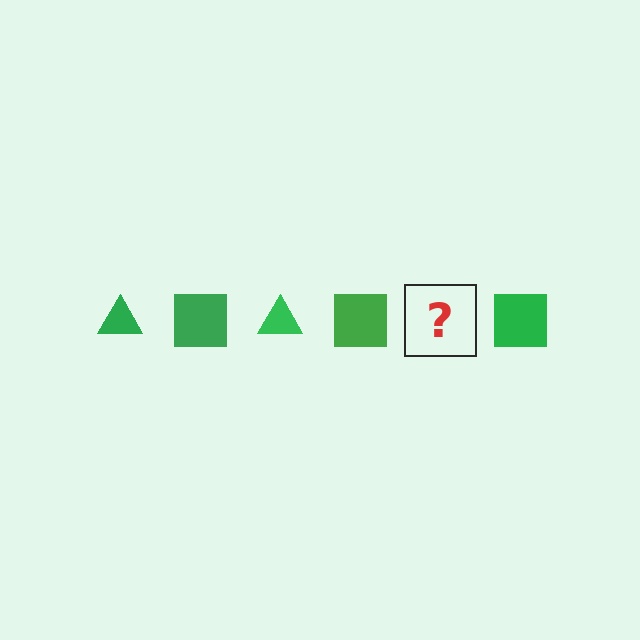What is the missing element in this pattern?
The missing element is a green triangle.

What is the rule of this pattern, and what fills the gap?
The rule is that the pattern cycles through triangle, square shapes in green. The gap should be filled with a green triangle.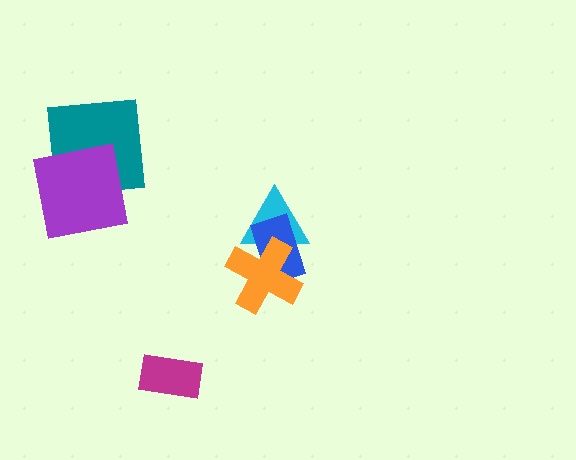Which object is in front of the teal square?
The purple square is in front of the teal square.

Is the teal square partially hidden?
Yes, it is partially covered by another shape.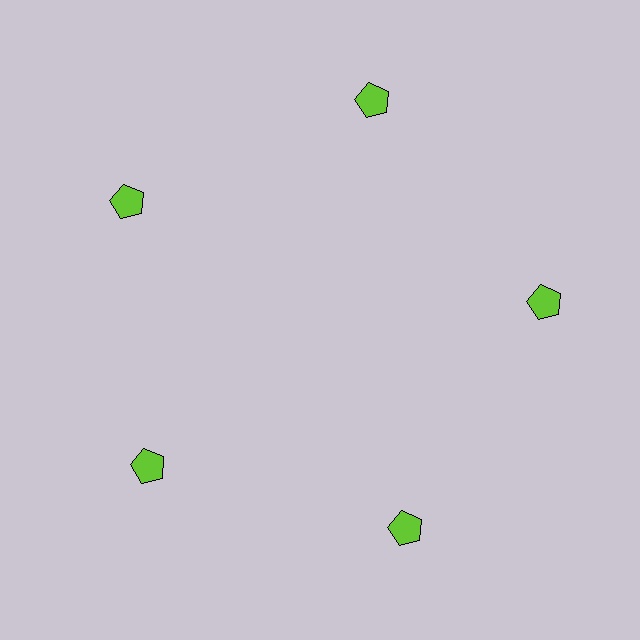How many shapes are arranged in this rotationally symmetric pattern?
There are 5 shapes, arranged in 5 groups of 1.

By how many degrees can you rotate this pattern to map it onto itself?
The pattern maps onto itself every 72 degrees of rotation.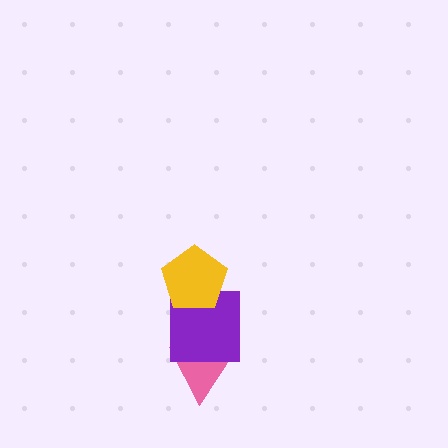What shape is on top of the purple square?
The yellow pentagon is on top of the purple square.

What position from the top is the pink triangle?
The pink triangle is 3rd from the top.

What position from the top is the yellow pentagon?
The yellow pentagon is 1st from the top.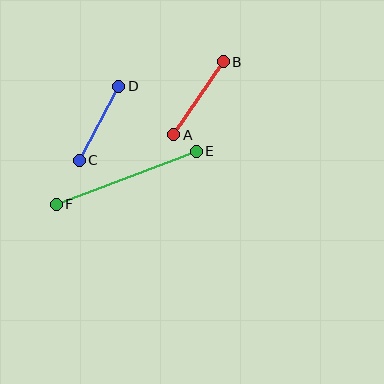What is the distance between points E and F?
The distance is approximately 150 pixels.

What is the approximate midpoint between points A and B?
The midpoint is at approximately (199, 98) pixels.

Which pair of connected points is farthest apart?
Points E and F are farthest apart.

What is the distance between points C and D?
The distance is approximately 84 pixels.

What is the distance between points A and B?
The distance is approximately 88 pixels.